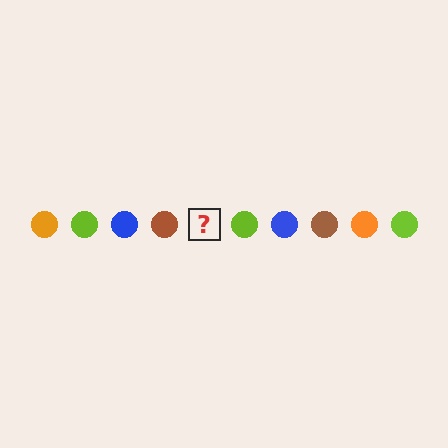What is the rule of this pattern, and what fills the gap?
The rule is that the pattern cycles through orange, lime, blue, brown circles. The gap should be filled with an orange circle.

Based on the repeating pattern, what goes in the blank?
The blank should be an orange circle.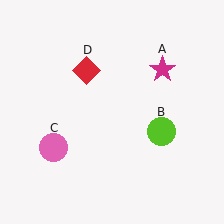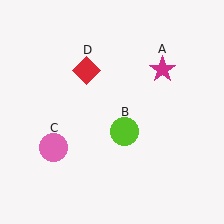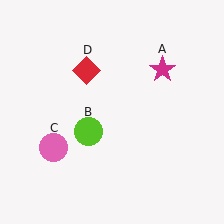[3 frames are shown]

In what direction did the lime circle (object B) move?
The lime circle (object B) moved left.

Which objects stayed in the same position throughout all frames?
Magenta star (object A) and pink circle (object C) and red diamond (object D) remained stationary.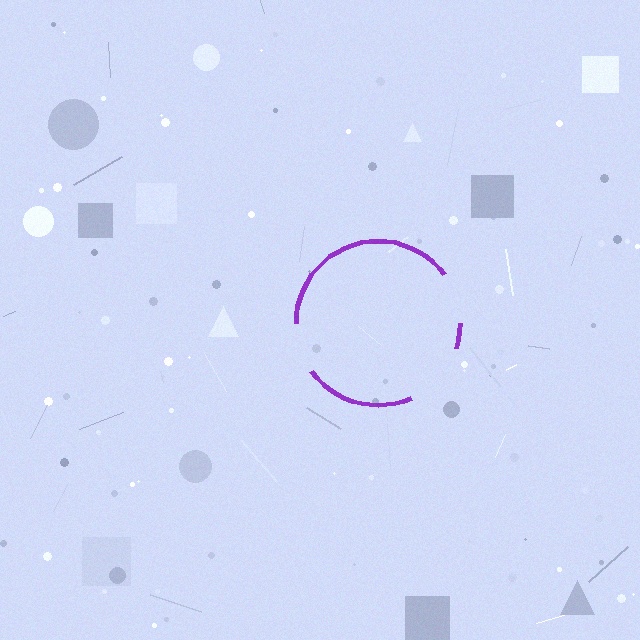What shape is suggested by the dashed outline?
The dashed outline suggests a circle.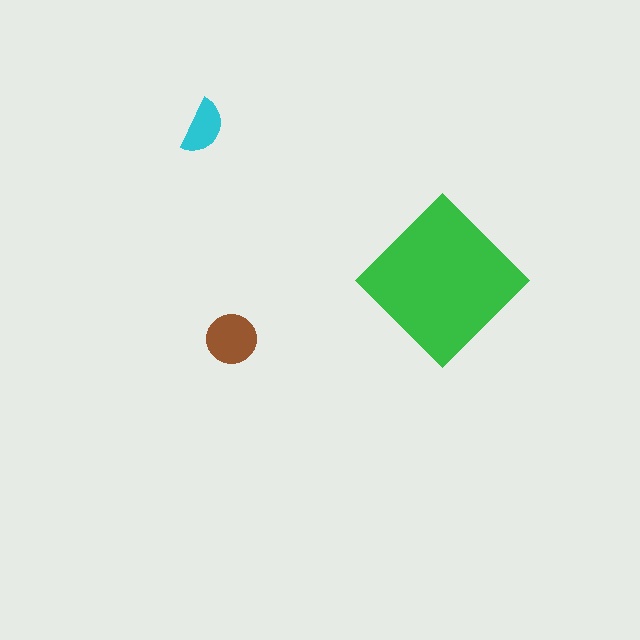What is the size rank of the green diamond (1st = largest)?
1st.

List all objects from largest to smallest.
The green diamond, the brown circle, the cyan semicircle.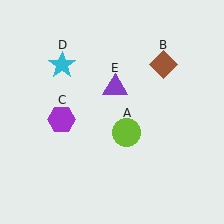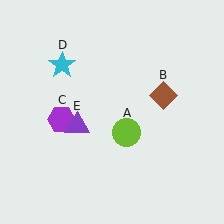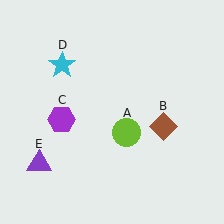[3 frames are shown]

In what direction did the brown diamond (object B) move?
The brown diamond (object B) moved down.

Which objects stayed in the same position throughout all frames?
Lime circle (object A) and purple hexagon (object C) and cyan star (object D) remained stationary.